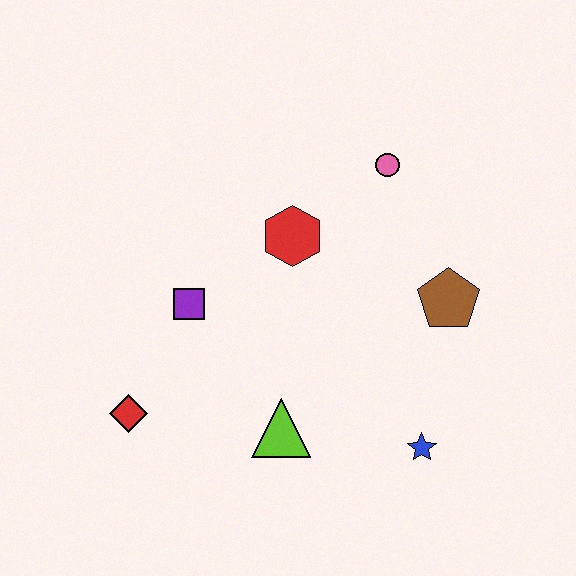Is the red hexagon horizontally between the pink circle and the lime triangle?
Yes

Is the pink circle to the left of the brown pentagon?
Yes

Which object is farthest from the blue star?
The red diamond is farthest from the blue star.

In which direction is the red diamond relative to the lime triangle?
The red diamond is to the left of the lime triangle.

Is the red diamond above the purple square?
No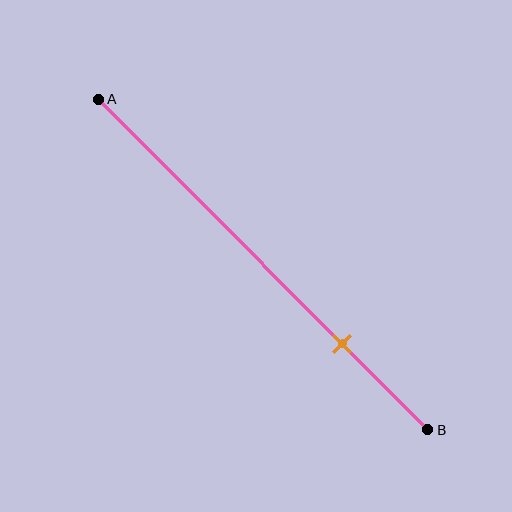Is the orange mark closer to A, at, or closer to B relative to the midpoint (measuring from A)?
The orange mark is closer to point B than the midpoint of segment AB.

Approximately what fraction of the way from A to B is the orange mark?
The orange mark is approximately 75% of the way from A to B.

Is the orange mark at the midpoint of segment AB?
No, the mark is at about 75% from A, not at the 50% midpoint.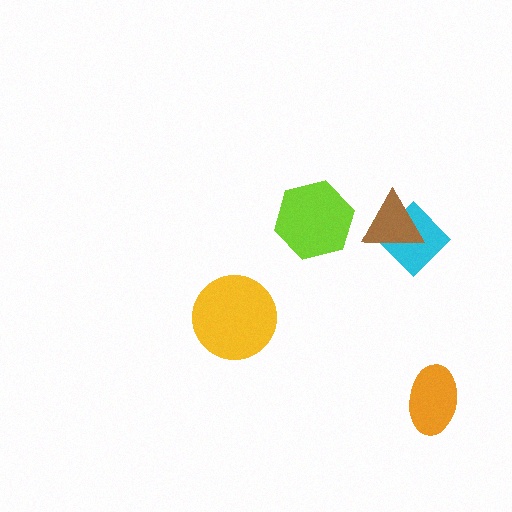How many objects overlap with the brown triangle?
1 object overlaps with the brown triangle.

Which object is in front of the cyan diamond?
The brown triangle is in front of the cyan diamond.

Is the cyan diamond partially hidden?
Yes, it is partially covered by another shape.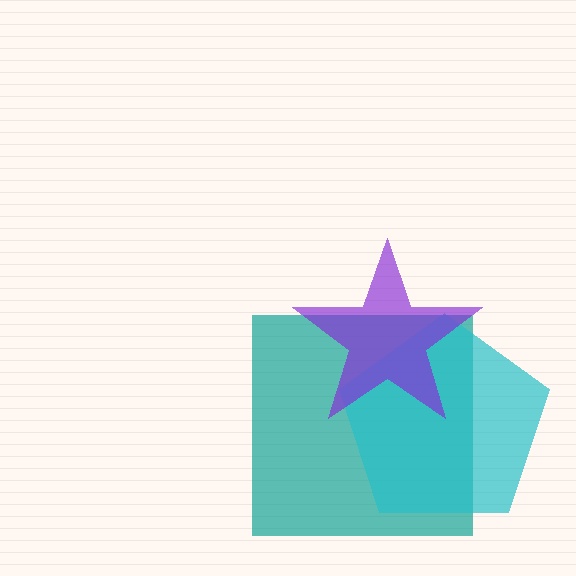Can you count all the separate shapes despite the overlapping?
Yes, there are 3 separate shapes.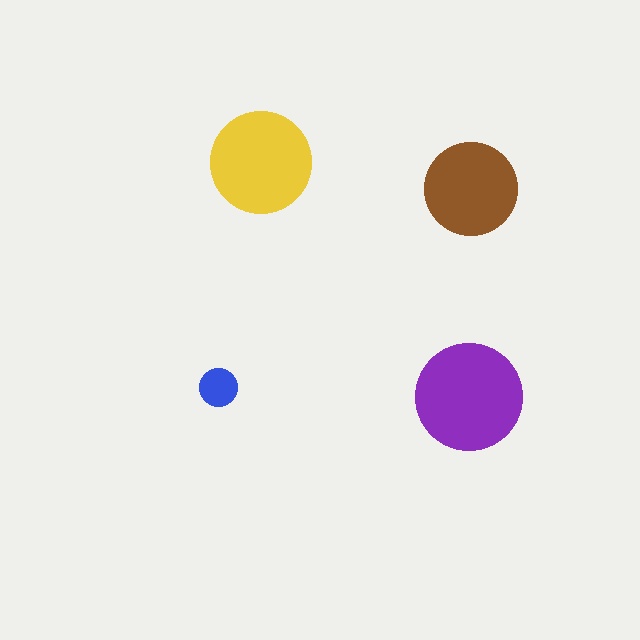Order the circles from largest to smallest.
the purple one, the yellow one, the brown one, the blue one.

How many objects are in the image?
There are 4 objects in the image.